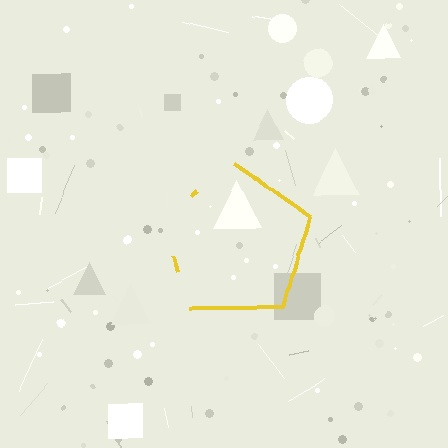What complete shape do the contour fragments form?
The contour fragments form a pentagon.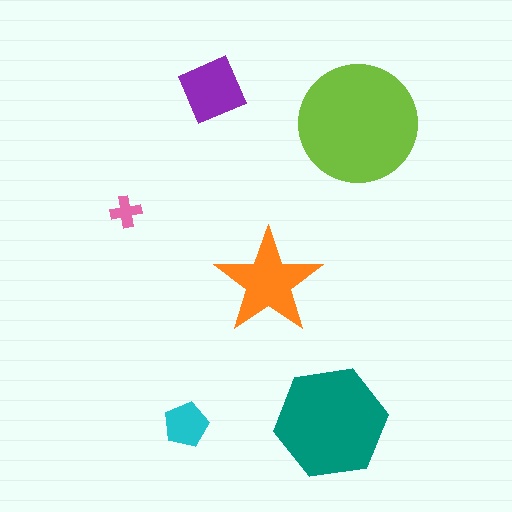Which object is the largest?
The lime circle.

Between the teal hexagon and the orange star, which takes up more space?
The teal hexagon.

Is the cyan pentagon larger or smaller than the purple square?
Smaller.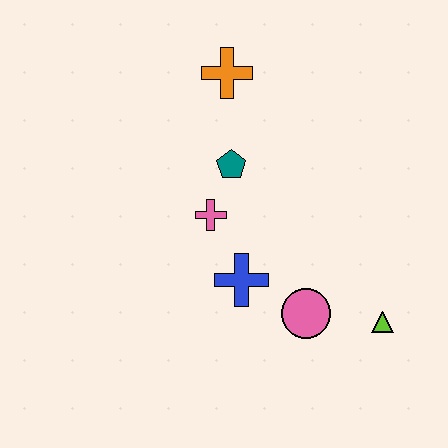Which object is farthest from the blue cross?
The orange cross is farthest from the blue cross.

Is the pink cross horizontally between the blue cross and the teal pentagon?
No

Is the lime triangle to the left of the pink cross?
No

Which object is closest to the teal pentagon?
The pink cross is closest to the teal pentagon.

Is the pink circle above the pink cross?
No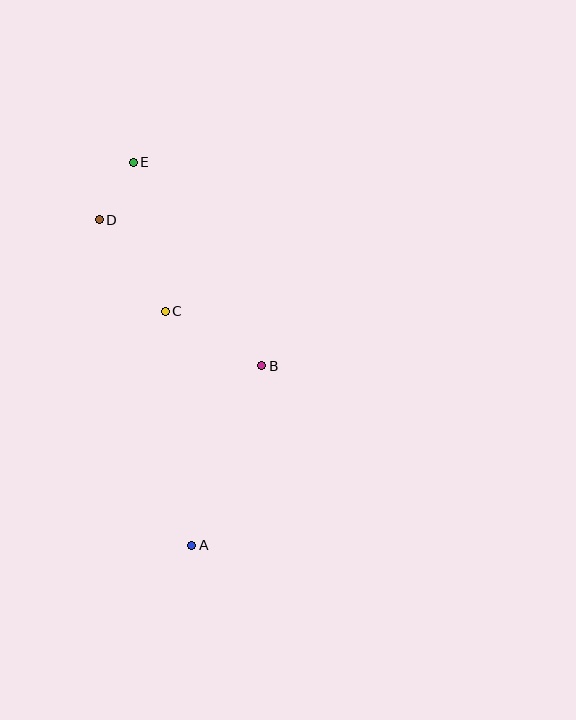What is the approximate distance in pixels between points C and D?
The distance between C and D is approximately 113 pixels.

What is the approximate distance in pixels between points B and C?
The distance between B and C is approximately 111 pixels.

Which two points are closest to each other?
Points D and E are closest to each other.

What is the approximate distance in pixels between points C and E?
The distance between C and E is approximately 152 pixels.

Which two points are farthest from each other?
Points A and E are farthest from each other.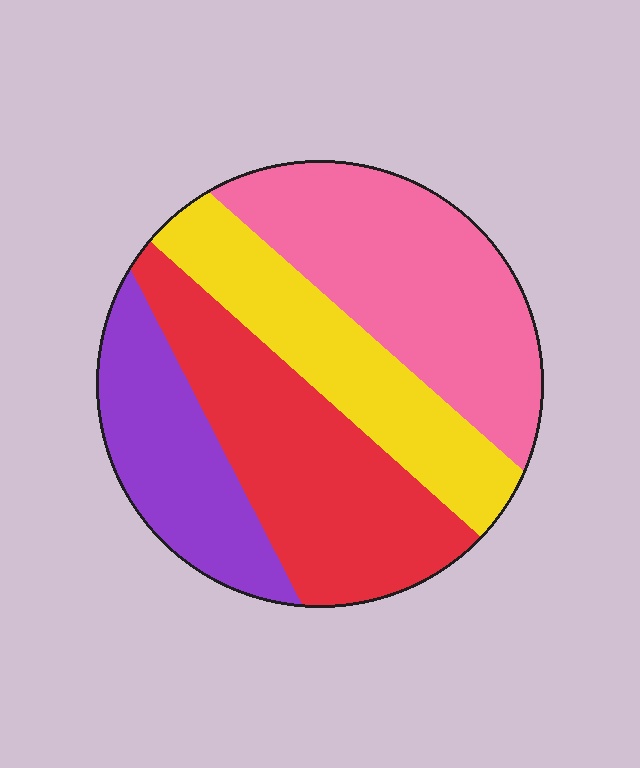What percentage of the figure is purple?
Purple covers roughly 20% of the figure.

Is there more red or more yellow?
Red.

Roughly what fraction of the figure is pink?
Pink takes up about one third (1/3) of the figure.